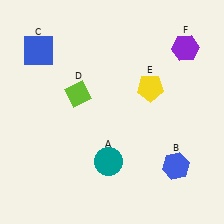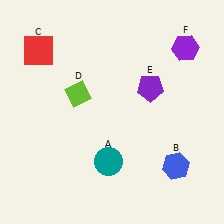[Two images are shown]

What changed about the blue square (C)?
In Image 1, C is blue. In Image 2, it changed to red.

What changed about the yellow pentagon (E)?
In Image 1, E is yellow. In Image 2, it changed to purple.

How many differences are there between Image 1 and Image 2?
There are 2 differences between the two images.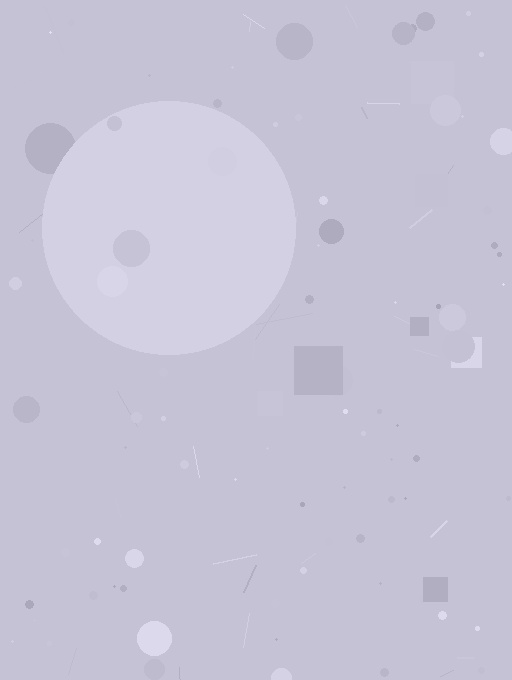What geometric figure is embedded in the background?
A circle is embedded in the background.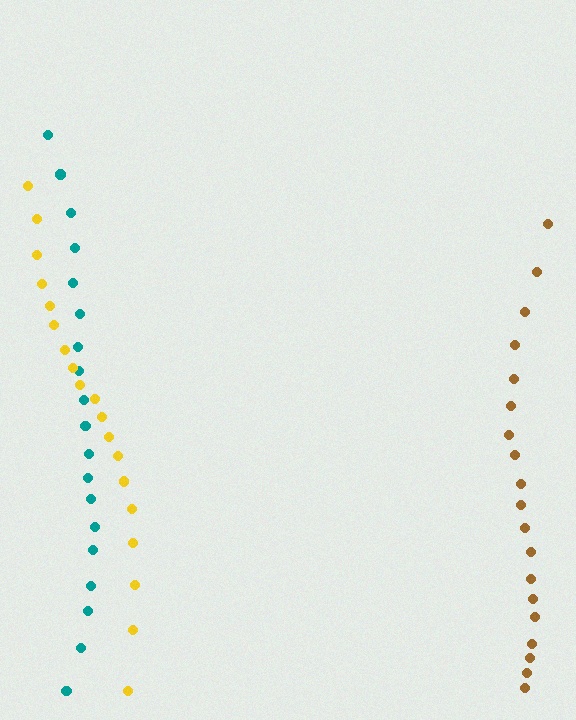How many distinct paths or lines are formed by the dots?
There are 3 distinct paths.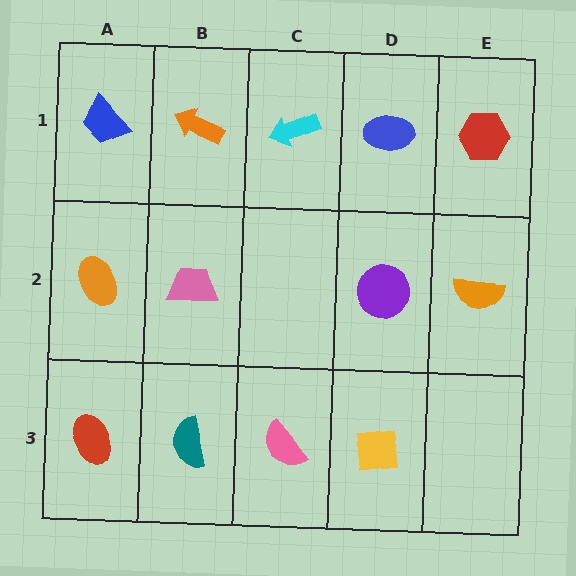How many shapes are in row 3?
4 shapes.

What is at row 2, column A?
An orange ellipse.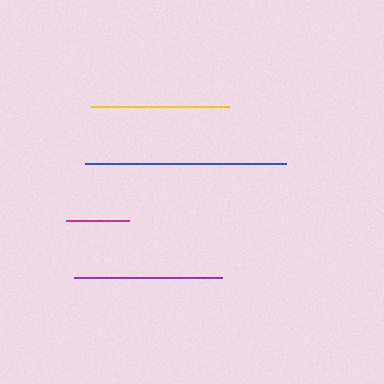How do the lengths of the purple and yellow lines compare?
The purple and yellow lines are approximately the same length.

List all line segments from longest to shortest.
From longest to shortest: blue, purple, yellow, magenta.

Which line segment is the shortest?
The magenta line is the shortest at approximately 63 pixels.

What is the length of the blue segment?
The blue segment is approximately 202 pixels long.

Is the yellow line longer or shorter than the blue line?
The blue line is longer than the yellow line.